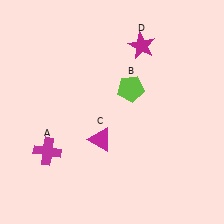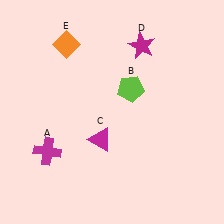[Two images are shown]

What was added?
An orange diamond (E) was added in Image 2.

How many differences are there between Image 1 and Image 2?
There is 1 difference between the two images.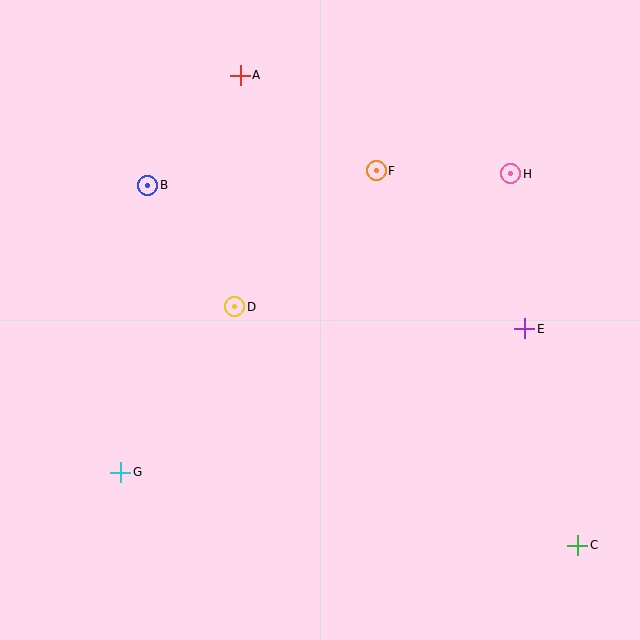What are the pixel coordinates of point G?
Point G is at (121, 472).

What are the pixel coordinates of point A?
Point A is at (240, 75).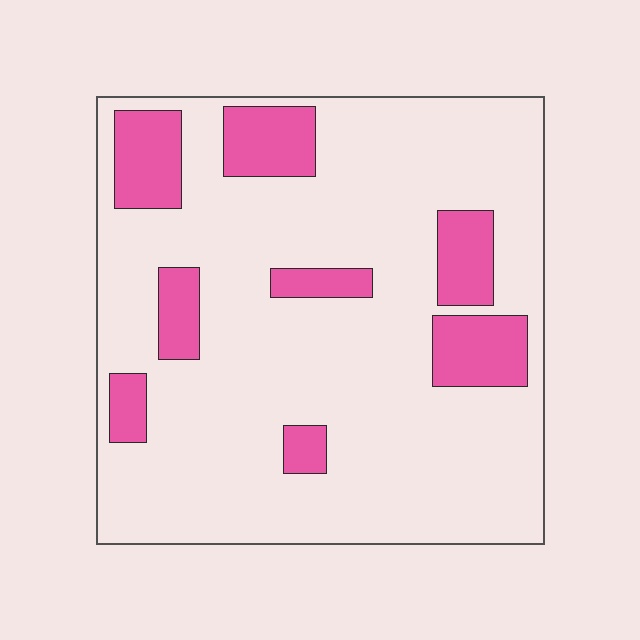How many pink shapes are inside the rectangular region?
8.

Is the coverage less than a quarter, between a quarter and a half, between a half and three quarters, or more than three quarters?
Less than a quarter.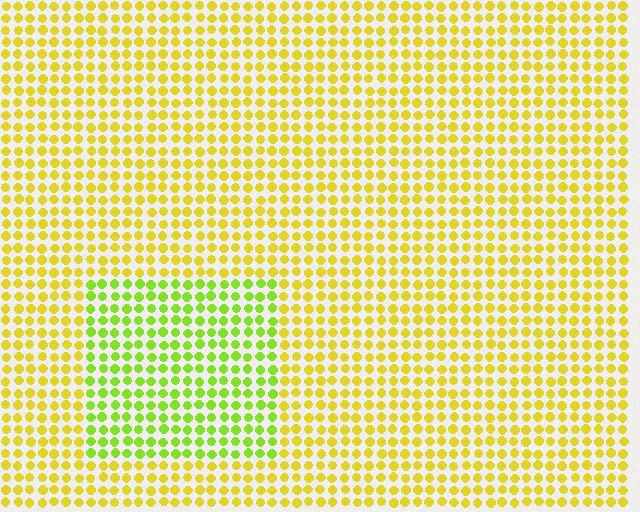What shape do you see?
I see a rectangle.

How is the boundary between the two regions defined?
The boundary is defined purely by a slight shift in hue (about 35 degrees). Spacing, size, and orientation are identical on both sides.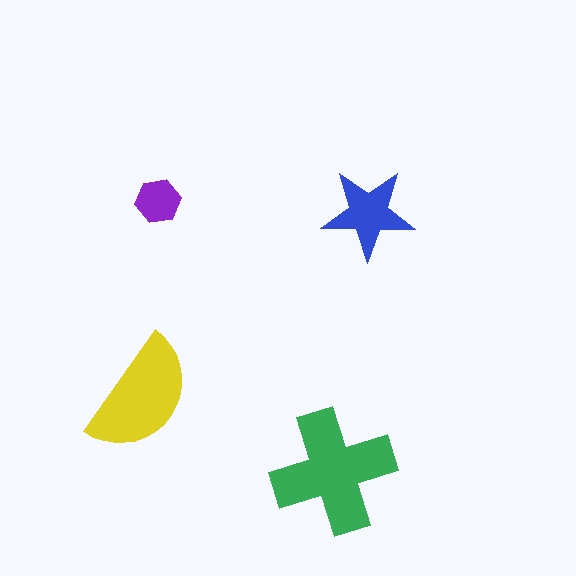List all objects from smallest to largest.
The purple hexagon, the blue star, the yellow semicircle, the green cross.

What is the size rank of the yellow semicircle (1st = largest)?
2nd.